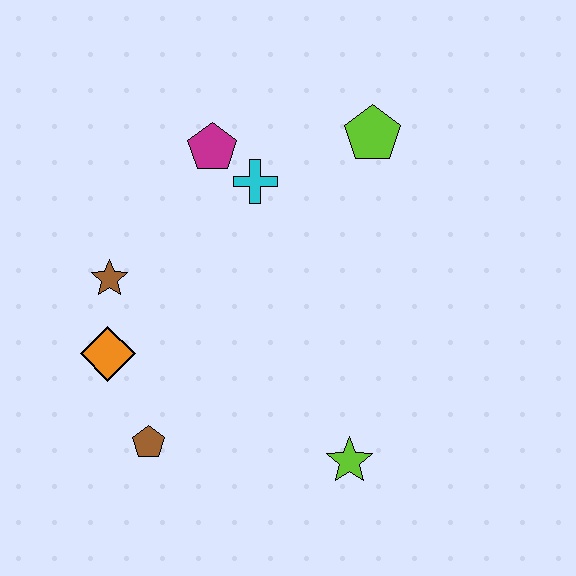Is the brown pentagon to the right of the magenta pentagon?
No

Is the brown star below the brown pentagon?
No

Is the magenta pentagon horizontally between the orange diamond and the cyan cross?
Yes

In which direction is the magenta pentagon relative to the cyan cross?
The magenta pentagon is to the left of the cyan cross.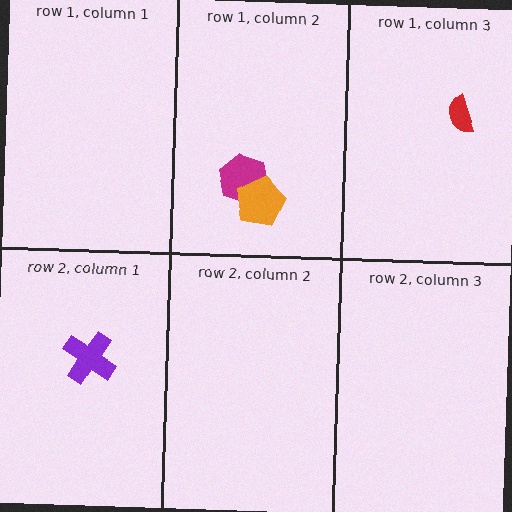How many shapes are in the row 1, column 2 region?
2.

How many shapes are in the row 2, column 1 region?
1.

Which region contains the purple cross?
The row 2, column 1 region.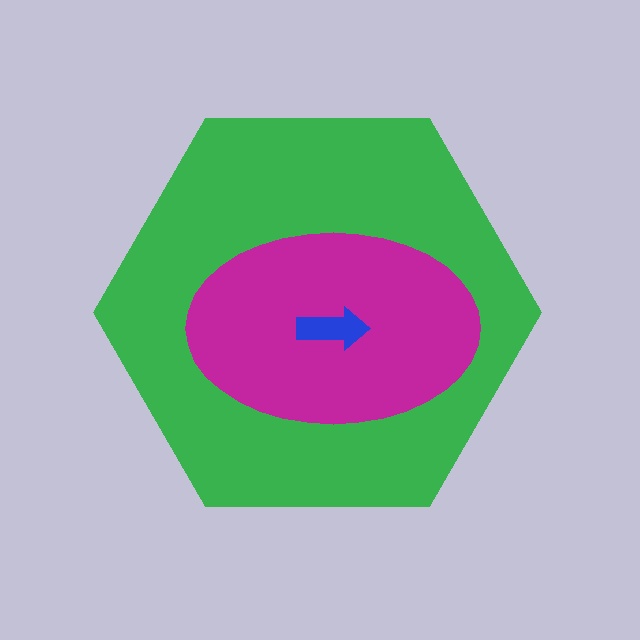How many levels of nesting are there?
3.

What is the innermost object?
The blue arrow.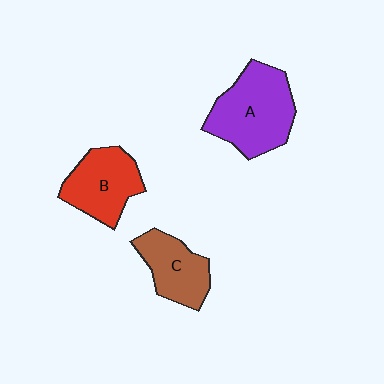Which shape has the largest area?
Shape A (purple).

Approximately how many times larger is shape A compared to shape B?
Approximately 1.3 times.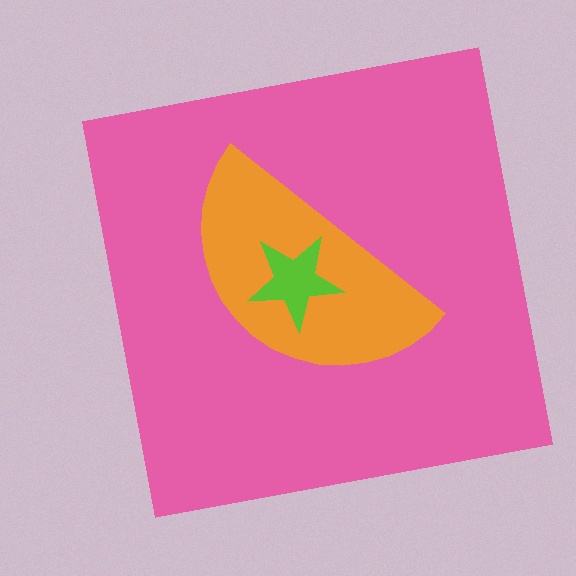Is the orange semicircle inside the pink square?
Yes.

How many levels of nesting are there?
3.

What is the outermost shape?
The pink square.